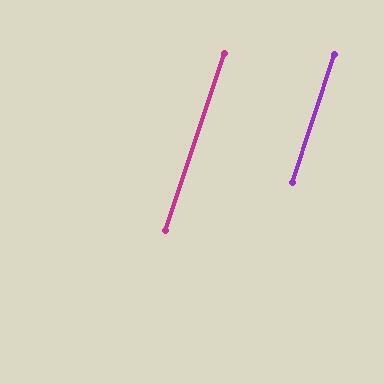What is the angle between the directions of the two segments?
Approximately 0 degrees.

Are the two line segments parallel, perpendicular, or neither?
Parallel — their directions differ by only 0.0°.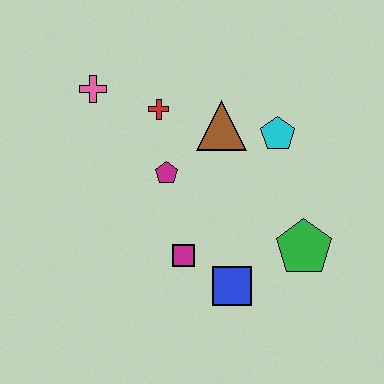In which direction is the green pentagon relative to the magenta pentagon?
The green pentagon is to the right of the magenta pentagon.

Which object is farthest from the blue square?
The pink cross is farthest from the blue square.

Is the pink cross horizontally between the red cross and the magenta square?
No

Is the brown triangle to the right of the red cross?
Yes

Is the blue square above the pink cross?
No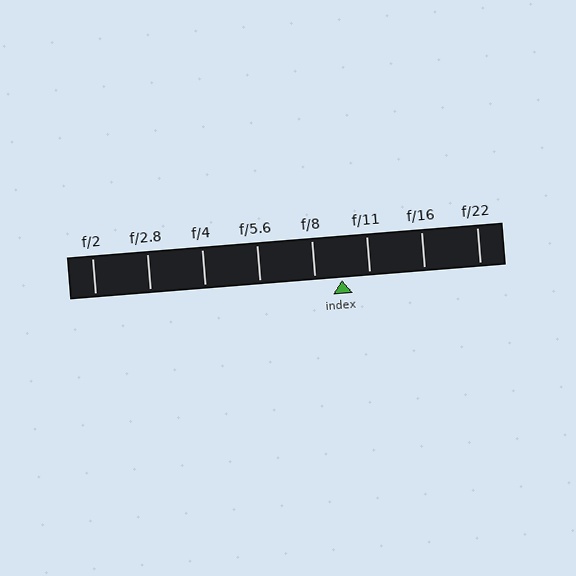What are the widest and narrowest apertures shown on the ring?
The widest aperture shown is f/2 and the narrowest is f/22.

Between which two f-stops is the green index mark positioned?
The index mark is between f/8 and f/11.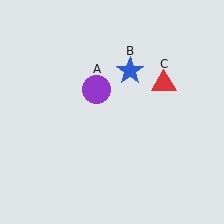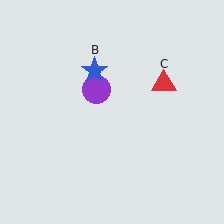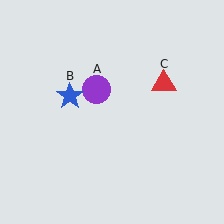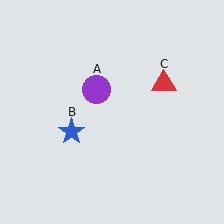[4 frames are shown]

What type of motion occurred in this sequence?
The blue star (object B) rotated counterclockwise around the center of the scene.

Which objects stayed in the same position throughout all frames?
Purple circle (object A) and red triangle (object C) remained stationary.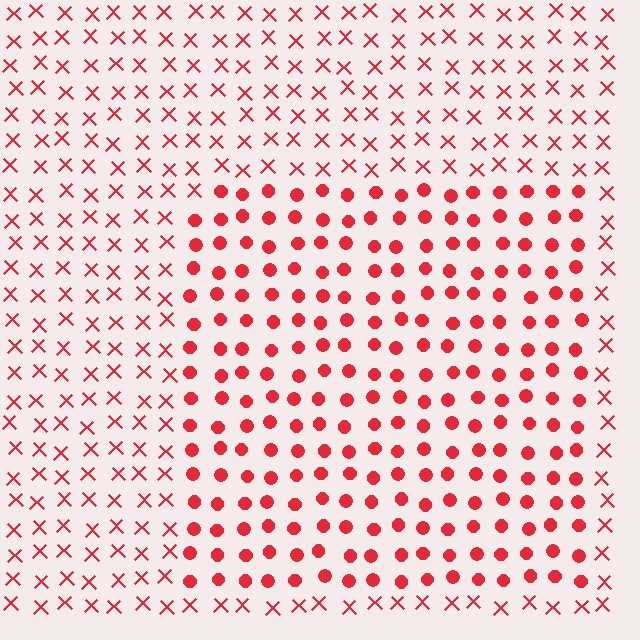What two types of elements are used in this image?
The image uses circles inside the rectangle region and X marks outside it.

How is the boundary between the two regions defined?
The boundary is defined by a change in element shape: circles inside vs. X marks outside. All elements share the same color and spacing.